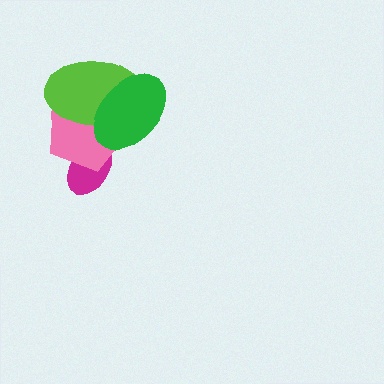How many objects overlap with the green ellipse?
2 objects overlap with the green ellipse.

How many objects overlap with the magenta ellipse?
1 object overlaps with the magenta ellipse.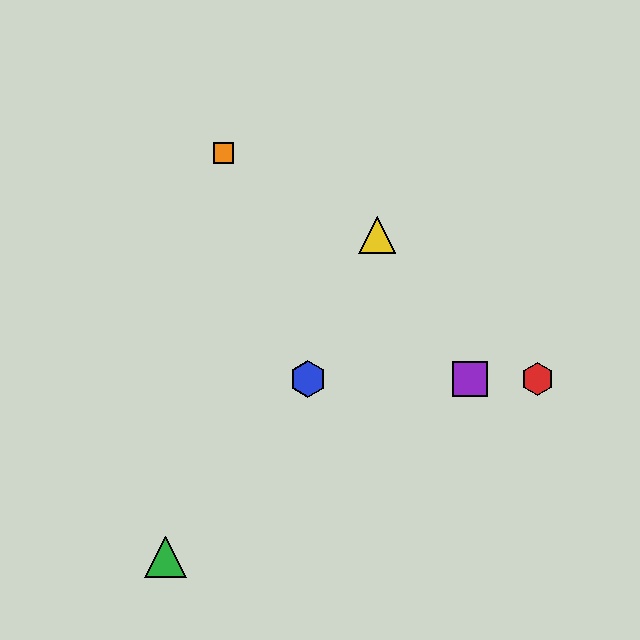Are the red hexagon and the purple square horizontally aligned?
Yes, both are at y≈379.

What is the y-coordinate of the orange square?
The orange square is at y≈153.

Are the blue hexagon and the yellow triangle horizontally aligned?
No, the blue hexagon is at y≈379 and the yellow triangle is at y≈235.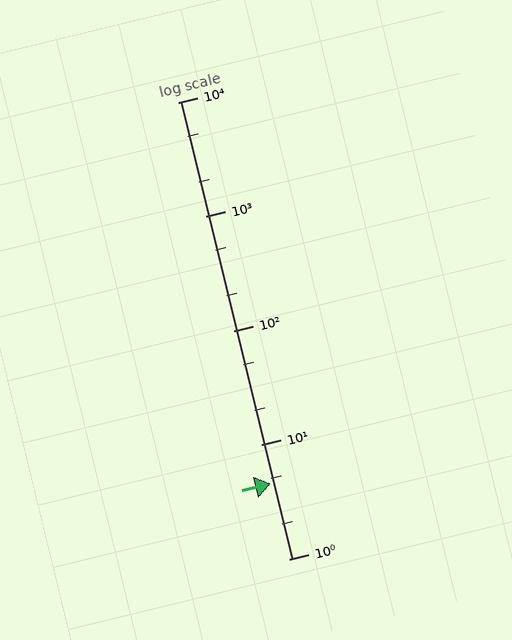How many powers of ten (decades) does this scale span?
The scale spans 4 decades, from 1 to 10000.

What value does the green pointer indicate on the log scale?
The pointer indicates approximately 4.6.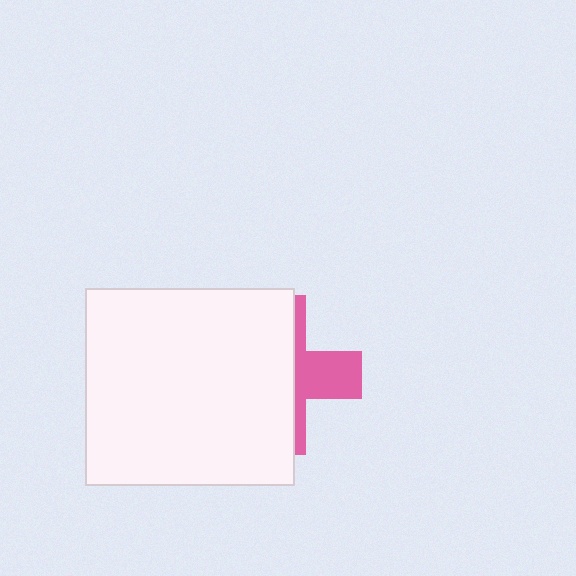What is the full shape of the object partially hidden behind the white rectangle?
The partially hidden object is a pink cross.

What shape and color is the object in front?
The object in front is a white rectangle.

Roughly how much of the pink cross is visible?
A small part of it is visible (roughly 33%).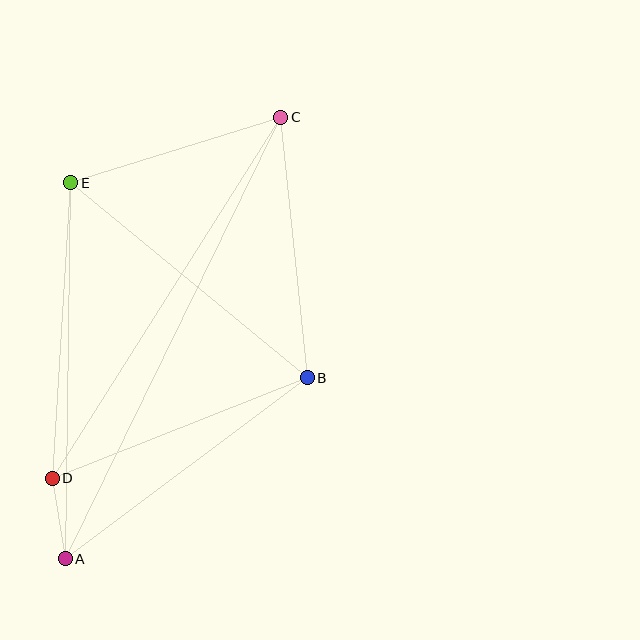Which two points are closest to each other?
Points A and D are closest to each other.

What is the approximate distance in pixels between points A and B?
The distance between A and B is approximately 302 pixels.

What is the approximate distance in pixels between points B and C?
The distance between B and C is approximately 262 pixels.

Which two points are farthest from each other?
Points A and C are farthest from each other.